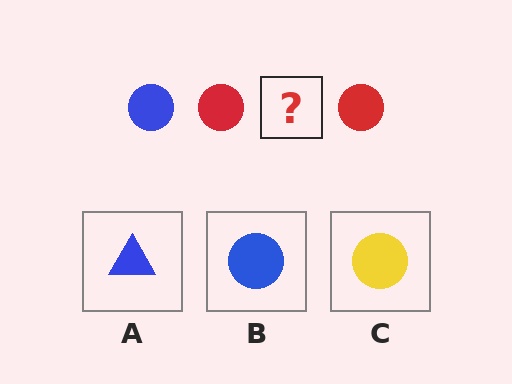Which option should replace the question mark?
Option B.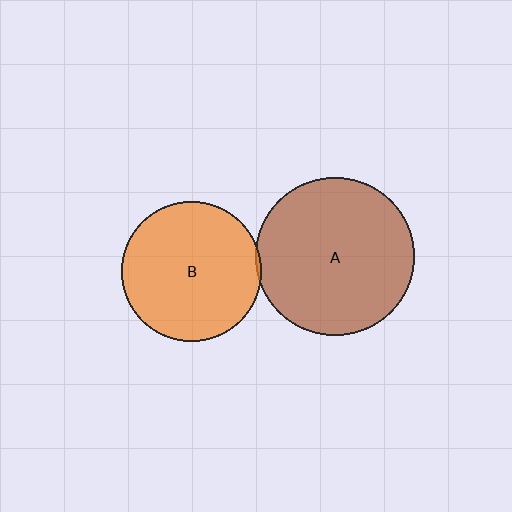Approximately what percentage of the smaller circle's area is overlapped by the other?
Approximately 5%.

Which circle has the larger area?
Circle A (brown).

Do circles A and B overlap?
Yes.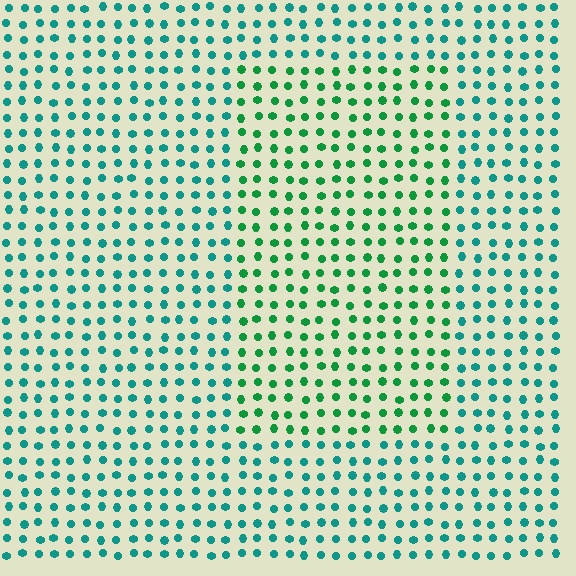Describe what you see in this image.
The image is filled with small teal elements in a uniform arrangement. A rectangle-shaped region is visible where the elements are tinted to a slightly different hue, forming a subtle color boundary.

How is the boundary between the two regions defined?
The boundary is defined purely by a slight shift in hue (about 35 degrees). Spacing, size, and orientation are identical on both sides.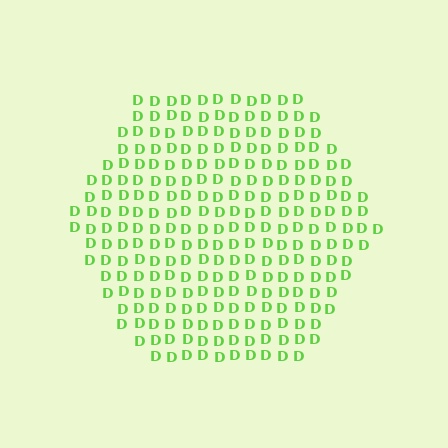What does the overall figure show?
The overall figure shows a hexagon.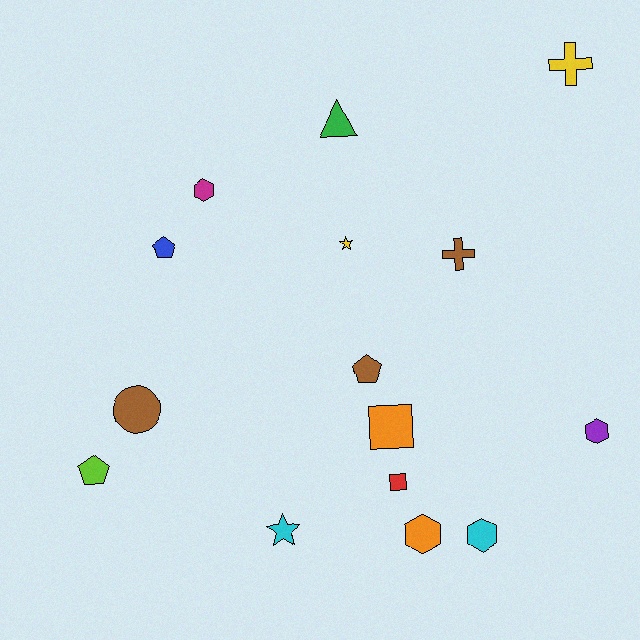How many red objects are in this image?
There is 1 red object.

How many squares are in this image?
There are 2 squares.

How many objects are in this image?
There are 15 objects.